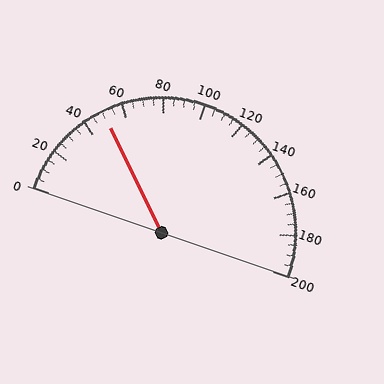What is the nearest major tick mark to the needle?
The nearest major tick mark is 40.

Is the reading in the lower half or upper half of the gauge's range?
The reading is in the lower half of the range (0 to 200).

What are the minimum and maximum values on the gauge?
The gauge ranges from 0 to 200.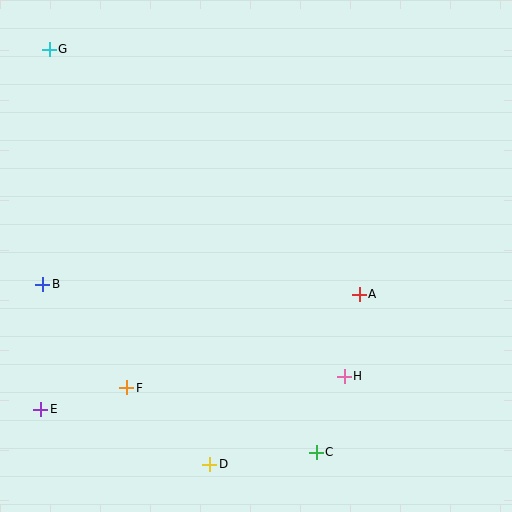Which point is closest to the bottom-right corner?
Point C is closest to the bottom-right corner.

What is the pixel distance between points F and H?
The distance between F and H is 218 pixels.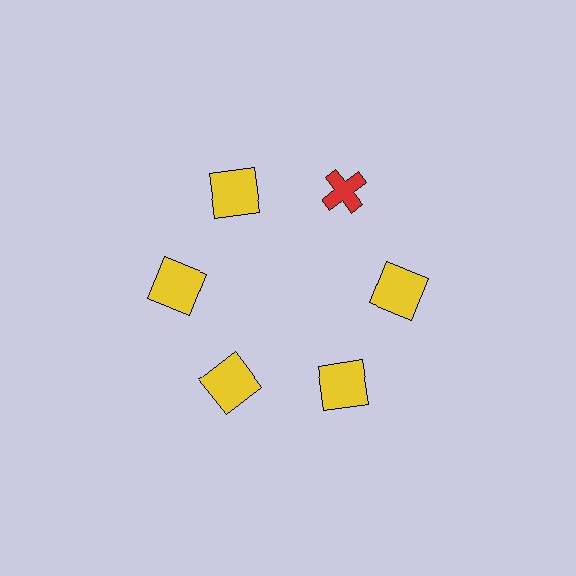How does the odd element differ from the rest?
It differs in both color (red instead of yellow) and shape (cross instead of square).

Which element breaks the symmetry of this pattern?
The red cross at roughly the 1 o'clock position breaks the symmetry. All other shapes are yellow squares.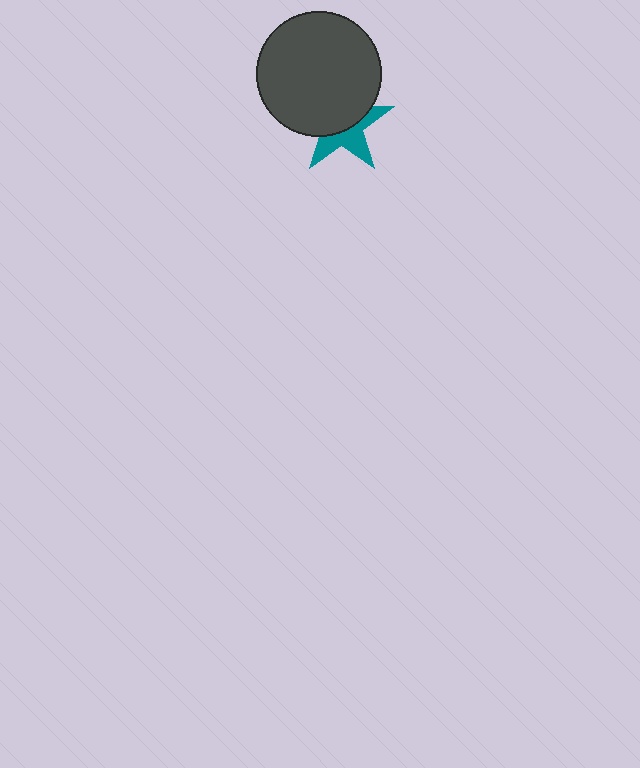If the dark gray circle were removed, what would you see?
You would see the complete teal star.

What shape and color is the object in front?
The object in front is a dark gray circle.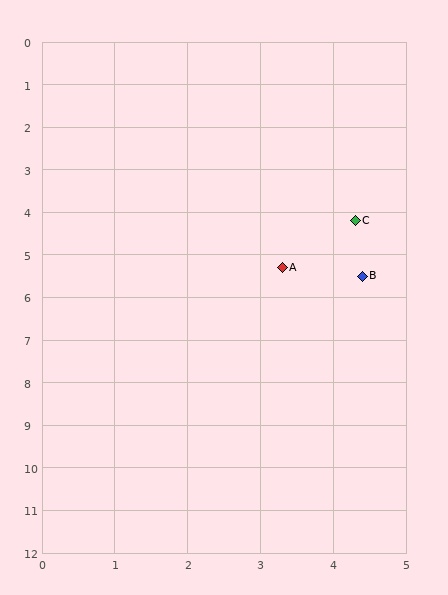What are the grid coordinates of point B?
Point B is at approximately (4.4, 5.5).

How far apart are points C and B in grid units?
Points C and B are about 1.3 grid units apart.